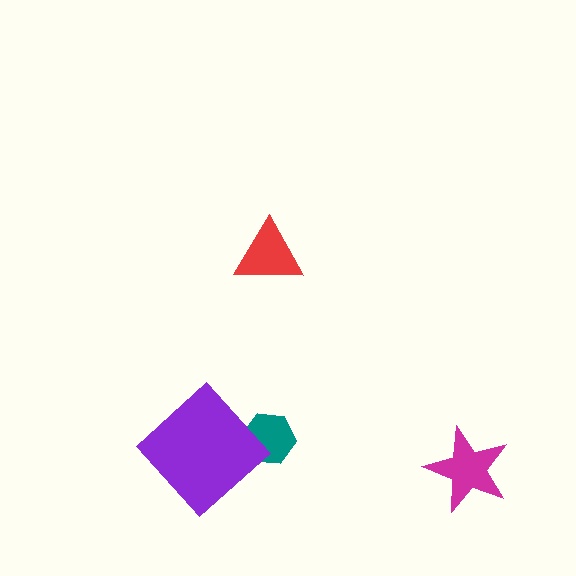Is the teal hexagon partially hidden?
Yes, it is partially covered by another shape.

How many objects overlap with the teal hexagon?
1 object overlaps with the teal hexagon.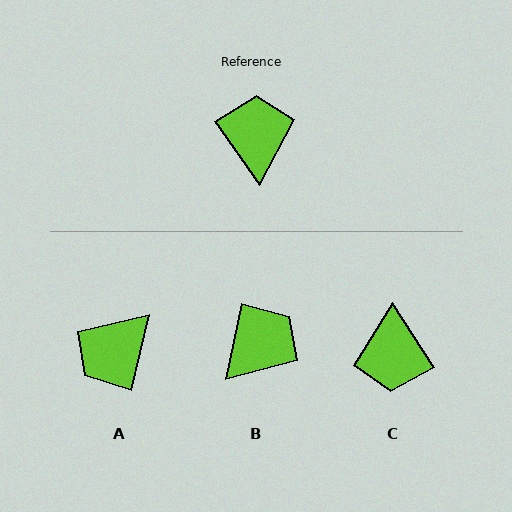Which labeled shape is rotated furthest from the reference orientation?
C, about 177 degrees away.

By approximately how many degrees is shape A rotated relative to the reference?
Approximately 131 degrees counter-clockwise.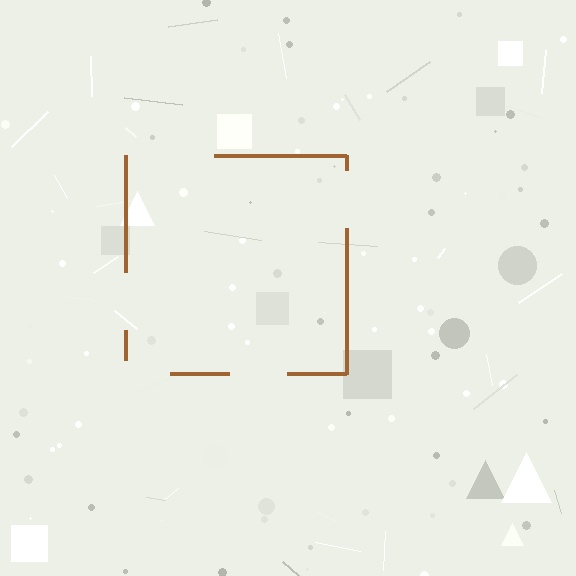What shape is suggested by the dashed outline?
The dashed outline suggests a square.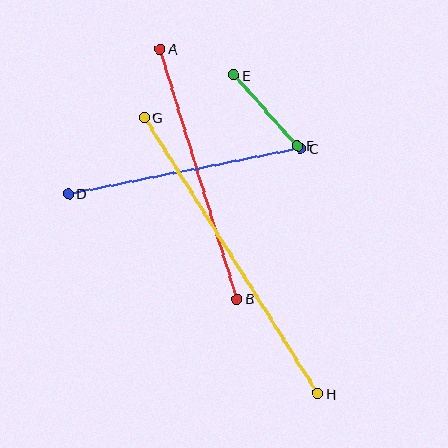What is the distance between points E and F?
The distance is approximately 95 pixels.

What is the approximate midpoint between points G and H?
The midpoint is at approximately (231, 255) pixels.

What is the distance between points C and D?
The distance is approximately 236 pixels.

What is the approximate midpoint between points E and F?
The midpoint is at approximately (266, 110) pixels.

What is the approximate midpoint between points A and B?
The midpoint is at approximately (199, 174) pixels.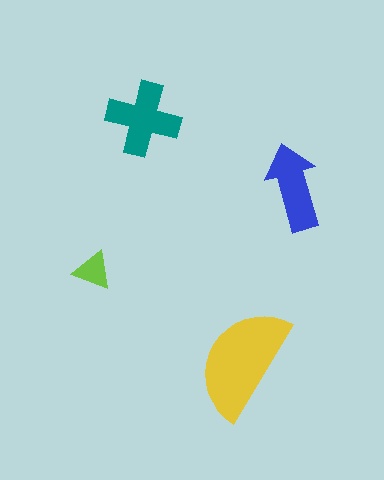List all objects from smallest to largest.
The lime triangle, the blue arrow, the teal cross, the yellow semicircle.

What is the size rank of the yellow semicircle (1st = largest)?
1st.